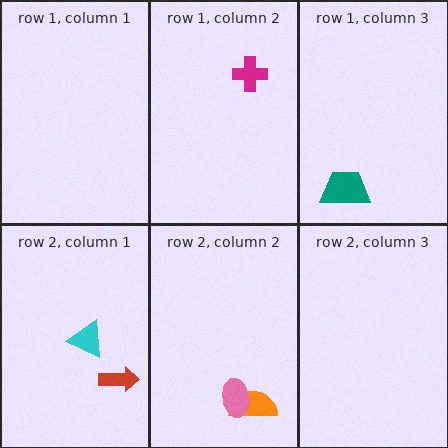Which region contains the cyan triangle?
The row 2, column 1 region.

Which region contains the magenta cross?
The row 1, column 2 region.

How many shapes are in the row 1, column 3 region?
1.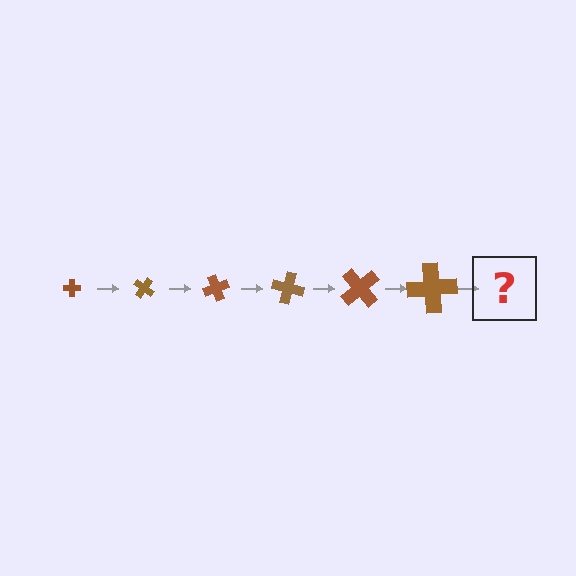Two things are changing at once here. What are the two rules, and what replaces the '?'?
The two rules are that the cross grows larger each step and it rotates 35 degrees each step. The '?' should be a cross, larger than the previous one and rotated 210 degrees from the start.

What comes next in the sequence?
The next element should be a cross, larger than the previous one and rotated 210 degrees from the start.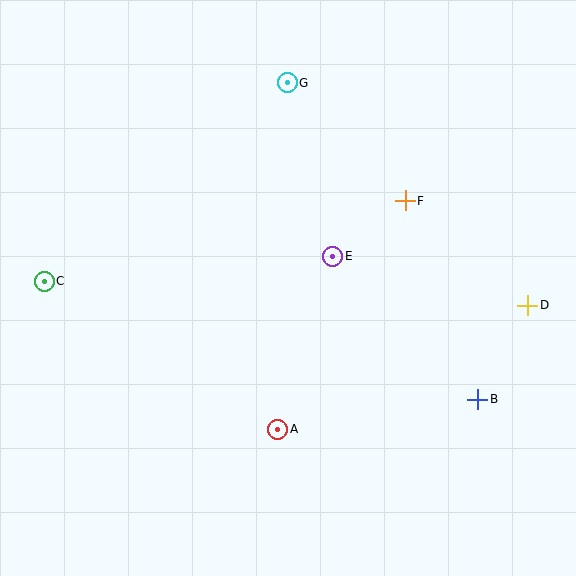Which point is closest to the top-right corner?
Point F is closest to the top-right corner.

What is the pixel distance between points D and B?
The distance between D and B is 107 pixels.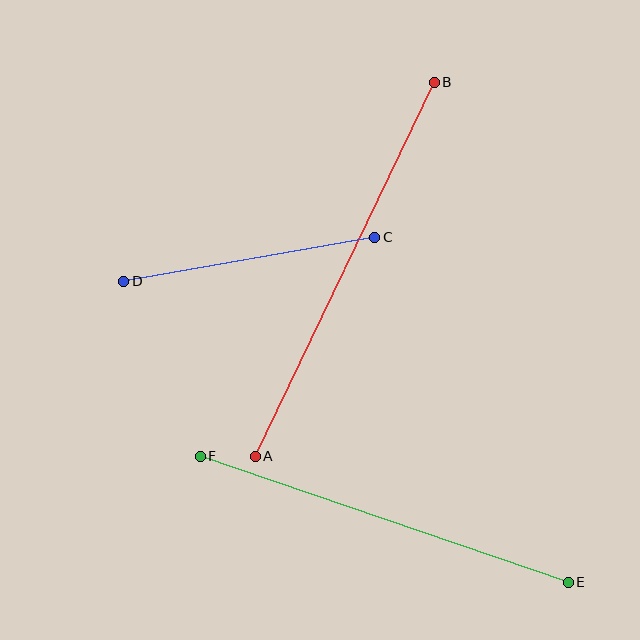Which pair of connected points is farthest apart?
Points A and B are farthest apart.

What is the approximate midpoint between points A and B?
The midpoint is at approximately (345, 269) pixels.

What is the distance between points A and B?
The distance is approximately 414 pixels.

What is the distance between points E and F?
The distance is approximately 389 pixels.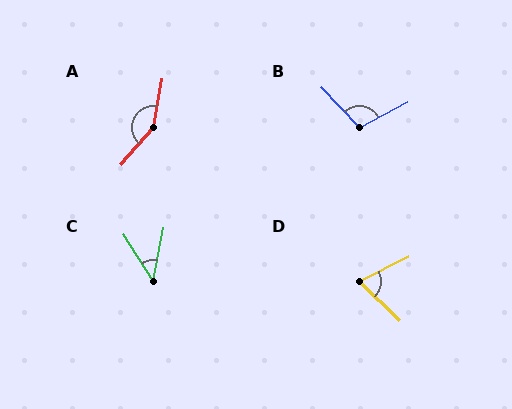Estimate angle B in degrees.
Approximately 105 degrees.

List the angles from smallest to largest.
C (43°), D (71°), B (105°), A (149°).